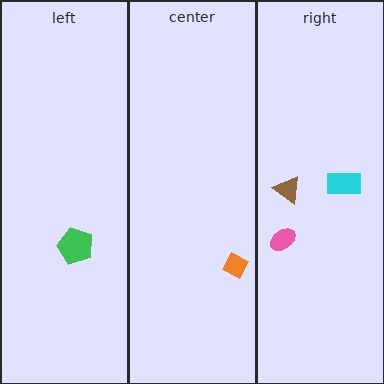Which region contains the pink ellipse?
The right region.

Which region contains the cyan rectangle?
The right region.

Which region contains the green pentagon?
The left region.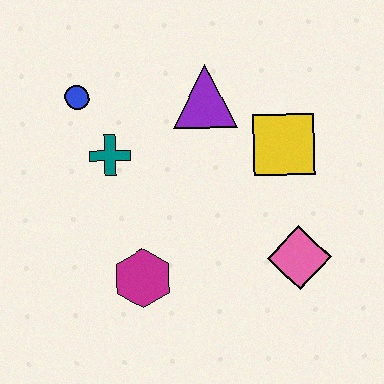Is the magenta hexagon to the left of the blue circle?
No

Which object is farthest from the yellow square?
The blue circle is farthest from the yellow square.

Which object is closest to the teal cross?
The blue circle is closest to the teal cross.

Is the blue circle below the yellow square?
No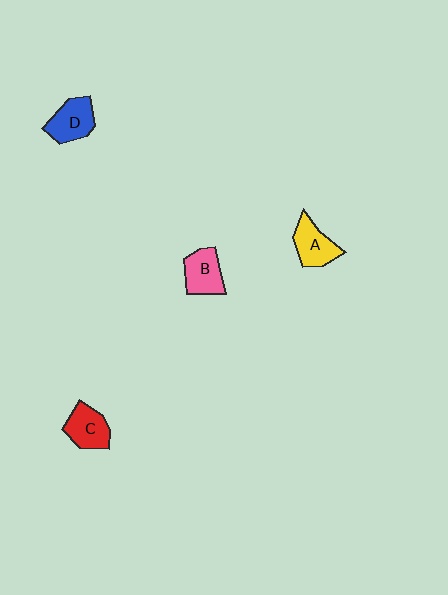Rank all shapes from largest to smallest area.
From largest to smallest: D (blue), C (red), B (pink), A (yellow).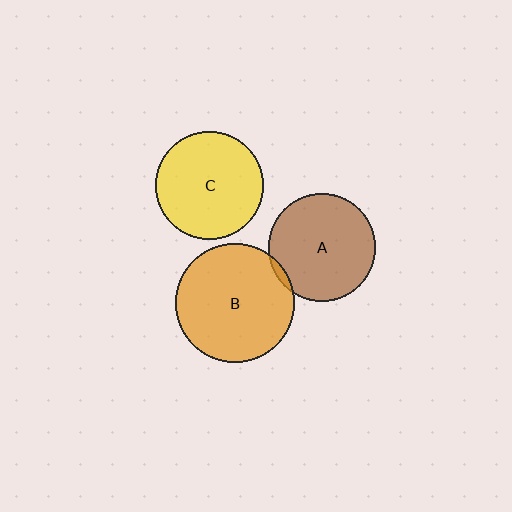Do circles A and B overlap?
Yes.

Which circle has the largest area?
Circle B (orange).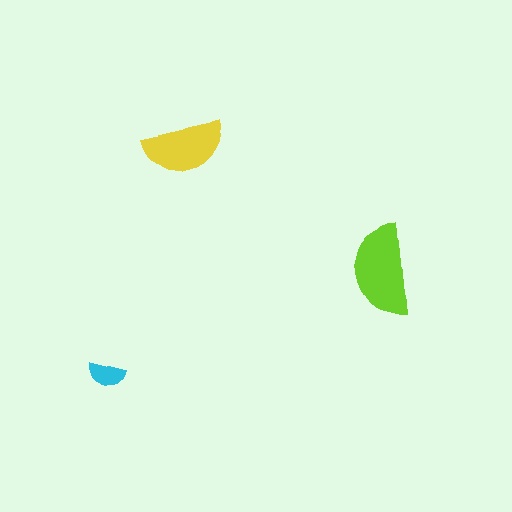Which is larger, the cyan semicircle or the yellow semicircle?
The yellow one.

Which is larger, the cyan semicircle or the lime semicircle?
The lime one.